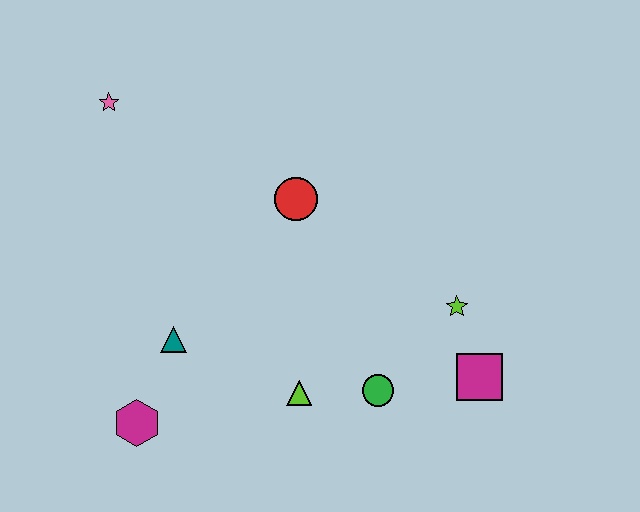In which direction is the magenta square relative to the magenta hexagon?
The magenta square is to the right of the magenta hexagon.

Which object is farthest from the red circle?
The magenta hexagon is farthest from the red circle.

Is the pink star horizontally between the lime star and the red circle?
No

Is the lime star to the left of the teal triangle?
No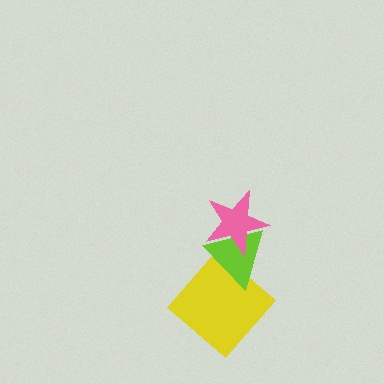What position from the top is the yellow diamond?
The yellow diamond is 3rd from the top.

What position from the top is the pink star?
The pink star is 1st from the top.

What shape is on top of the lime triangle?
The pink star is on top of the lime triangle.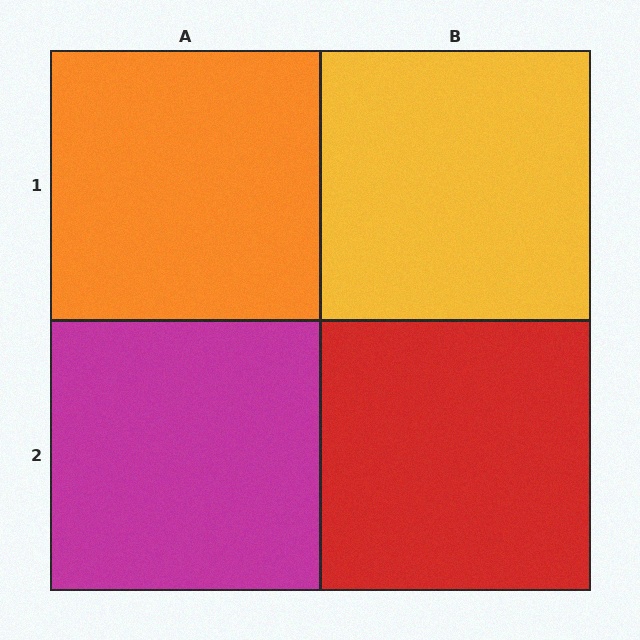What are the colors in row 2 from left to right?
Magenta, red.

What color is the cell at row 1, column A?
Orange.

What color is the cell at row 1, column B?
Yellow.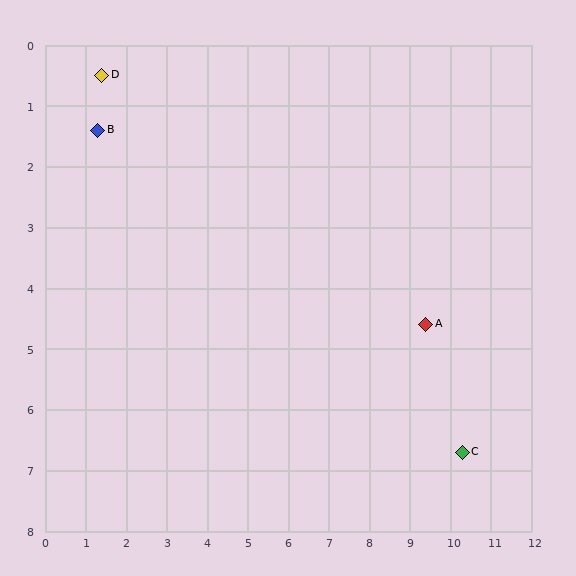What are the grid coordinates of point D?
Point D is at approximately (1.4, 0.5).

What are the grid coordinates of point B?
Point B is at approximately (1.3, 1.4).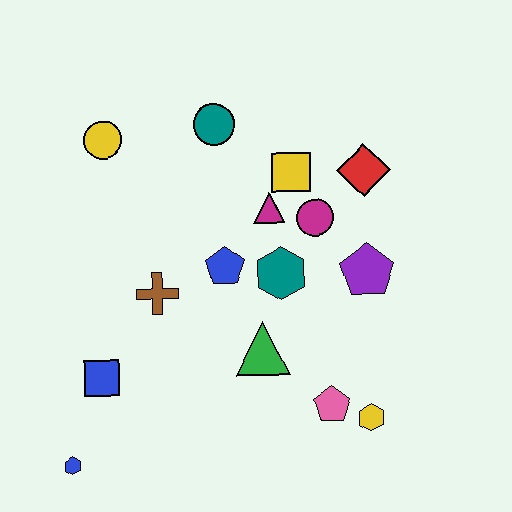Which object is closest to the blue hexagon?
The blue square is closest to the blue hexagon.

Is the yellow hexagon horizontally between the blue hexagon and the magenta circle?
No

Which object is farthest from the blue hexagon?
The red diamond is farthest from the blue hexagon.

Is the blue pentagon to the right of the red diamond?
No